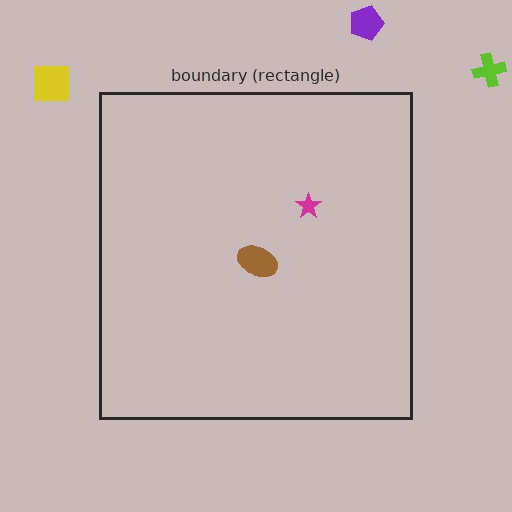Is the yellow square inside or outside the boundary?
Outside.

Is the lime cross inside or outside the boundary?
Outside.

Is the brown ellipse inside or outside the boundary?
Inside.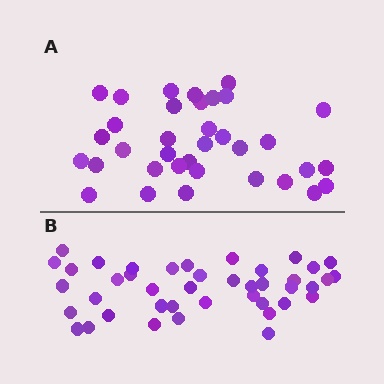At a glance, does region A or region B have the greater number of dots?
Region B (the bottom region) has more dots.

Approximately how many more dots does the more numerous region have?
Region B has roughly 8 or so more dots than region A.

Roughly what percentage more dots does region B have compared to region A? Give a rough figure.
About 20% more.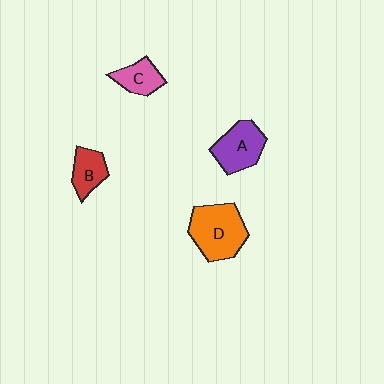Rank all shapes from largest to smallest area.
From largest to smallest: D (orange), A (purple), B (red), C (pink).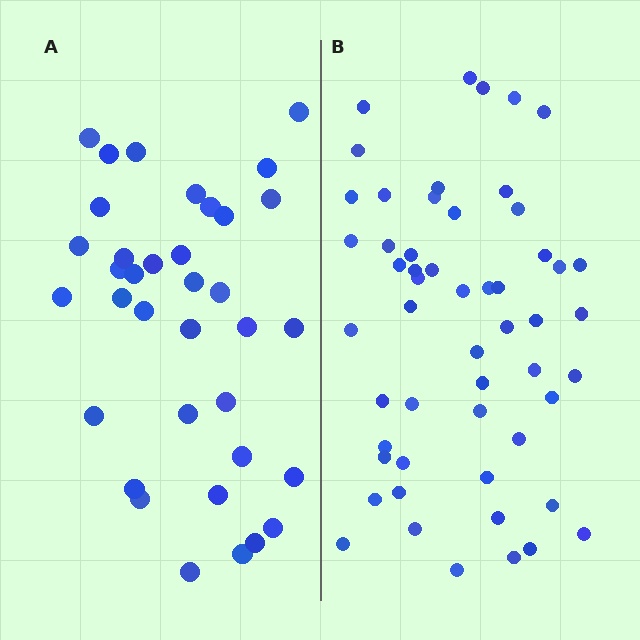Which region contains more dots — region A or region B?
Region B (the right region) has more dots.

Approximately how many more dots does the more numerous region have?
Region B has approximately 20 more dots than region A.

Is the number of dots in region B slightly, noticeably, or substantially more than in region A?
Region B has substantially more. The ratio is roughly 1.5 to 1.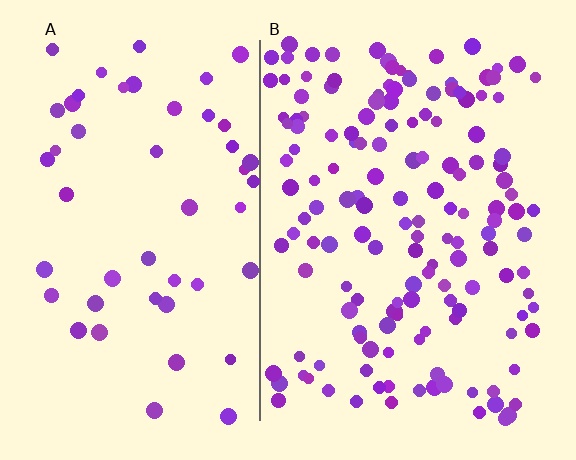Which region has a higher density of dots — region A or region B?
B (the right).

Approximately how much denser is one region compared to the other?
Approximately 3.0× — region B over region A.